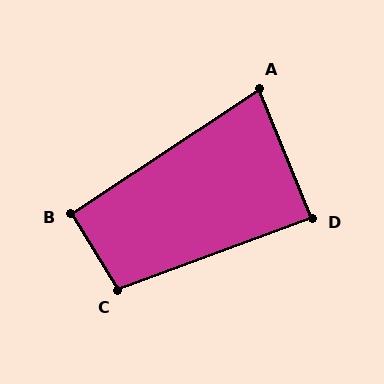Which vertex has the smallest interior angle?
A, at approximately 79 degrees.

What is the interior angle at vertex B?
Approximately 92 degrees (approximately right).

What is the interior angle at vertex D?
Approximately 88 degrees (approximately right).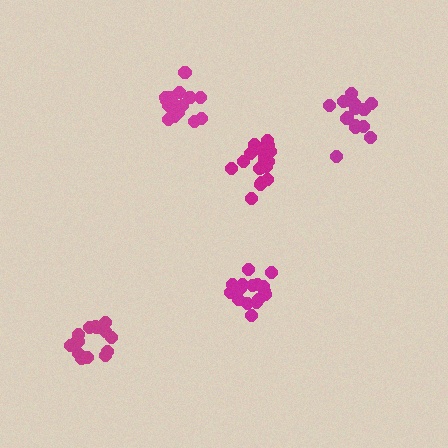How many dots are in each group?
Group 1: 20 dots, Group 2: 16 dots, Group 3: 17 dots, Group 4: 15 dots, Group 5: 18 dots (86 total).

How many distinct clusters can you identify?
There are 5 distinct clusters.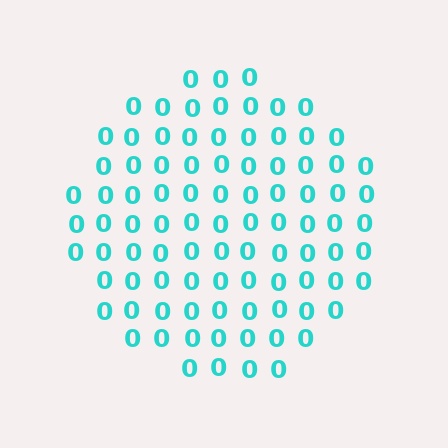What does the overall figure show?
The overall figure shows a circle.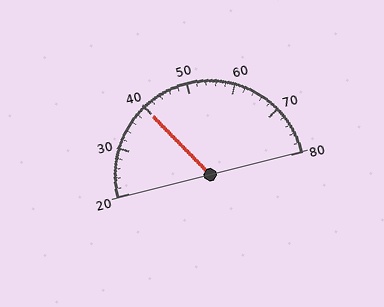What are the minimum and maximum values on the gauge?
The gauge ranges from 20 to 80.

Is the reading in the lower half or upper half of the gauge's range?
The reading is in the lower half of the range (20 to 80).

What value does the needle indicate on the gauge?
The needle indicates approximately 40.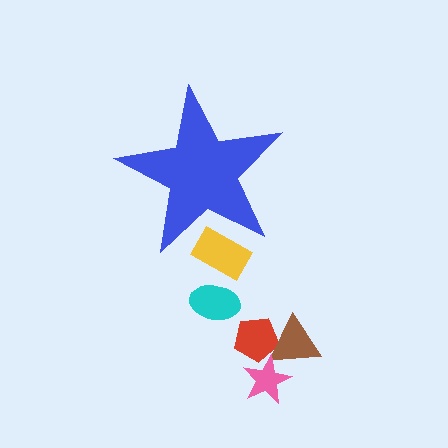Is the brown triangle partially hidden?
No, the brown triangle is fully visible.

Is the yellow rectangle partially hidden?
Yes, the yellow rectangle is partially hidden behind the blue star.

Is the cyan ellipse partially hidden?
No, the cyan ellipse is fully visible.